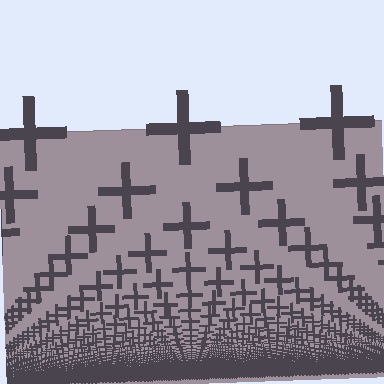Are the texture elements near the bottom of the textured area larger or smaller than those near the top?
Smaller. The gradient is inverted — elements near the bottom are smaller and denser.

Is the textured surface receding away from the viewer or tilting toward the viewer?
The surface appears to tilt toward the viewer. Texture elements get larger and sparser toward the top.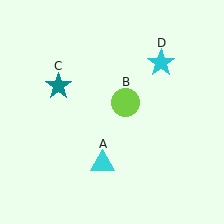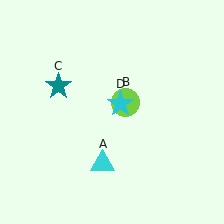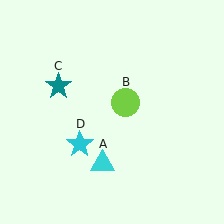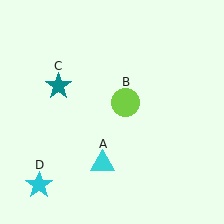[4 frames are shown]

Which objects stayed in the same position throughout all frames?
Cyan triangle (object A) and lime circle (object B) and teal star (object C) remained stationary.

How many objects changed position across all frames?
1 object changed position: cyan star (object D).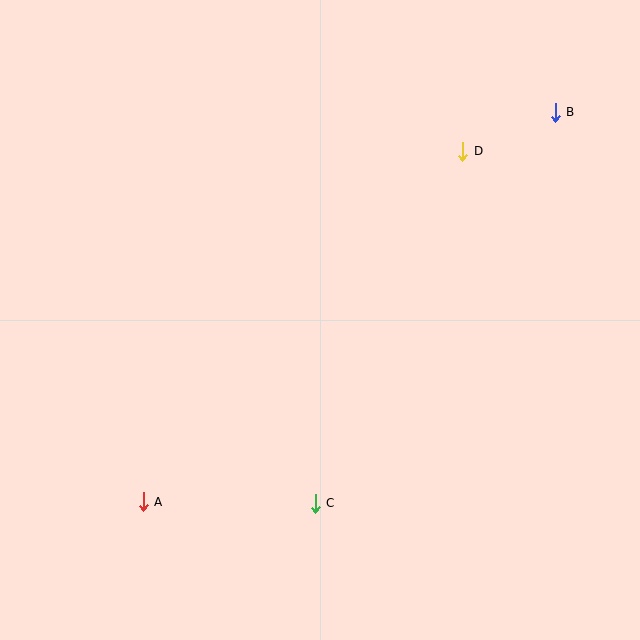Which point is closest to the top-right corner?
Point B is closest to the top-right corner.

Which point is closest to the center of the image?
Point C at (315, 503) is closest to the center.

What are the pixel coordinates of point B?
Point B is at (555, 112).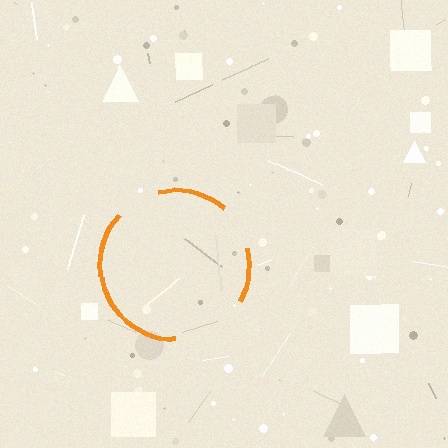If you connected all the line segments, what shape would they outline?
They would outline a circle.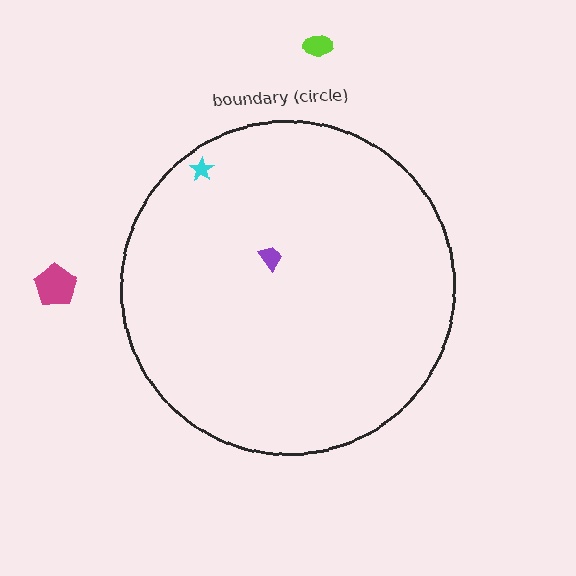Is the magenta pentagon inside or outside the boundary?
Outside.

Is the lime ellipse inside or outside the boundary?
Outside.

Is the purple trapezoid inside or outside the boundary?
Inside.